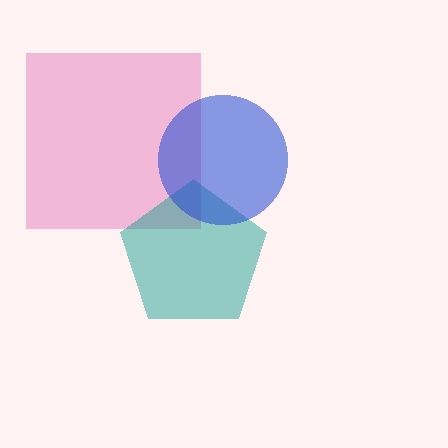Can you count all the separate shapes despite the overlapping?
Yes, there are 3 separate shapes.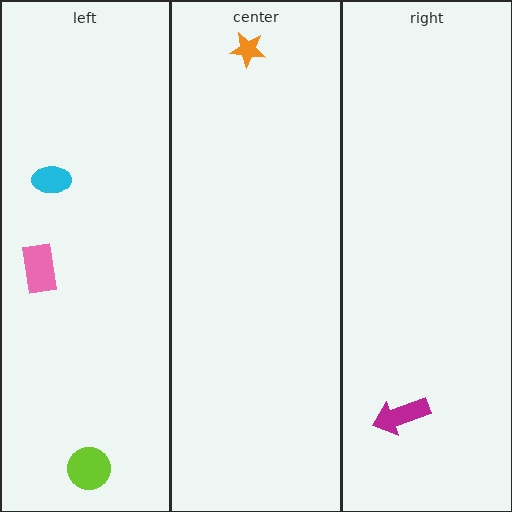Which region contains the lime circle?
The left region.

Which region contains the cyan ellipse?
The left region.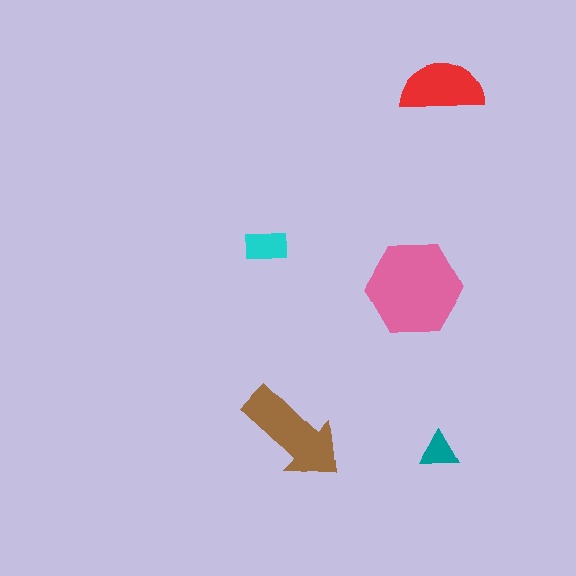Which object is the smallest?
The teal triangle.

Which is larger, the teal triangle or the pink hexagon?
The pink hexagon.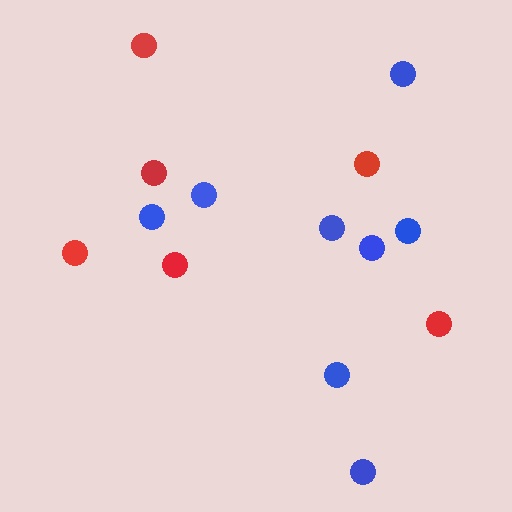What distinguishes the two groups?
There are 2 groups: one group of blue circles (8) and one group of red circles (6).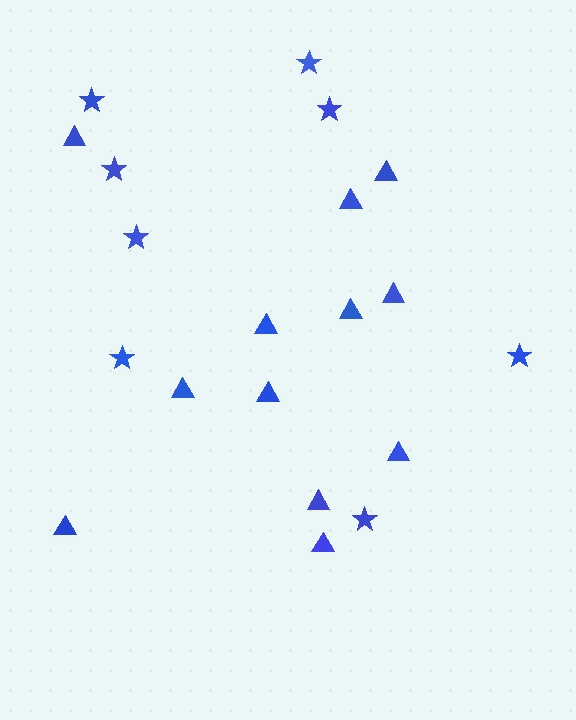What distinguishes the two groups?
There are 2 groups: one group of stars (8) and one group of triangles (12).